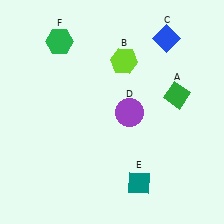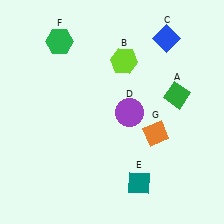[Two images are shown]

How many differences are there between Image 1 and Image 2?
There is 1 difference between the two images.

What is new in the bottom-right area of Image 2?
An orange diamond (G) was added in the bottom-right area of Image 2.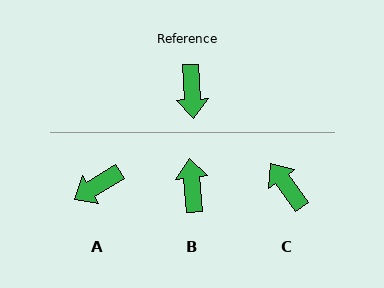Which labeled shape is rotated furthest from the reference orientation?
B, about 176 degrees away.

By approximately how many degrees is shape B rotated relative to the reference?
Approximately 176 degrees clockwise.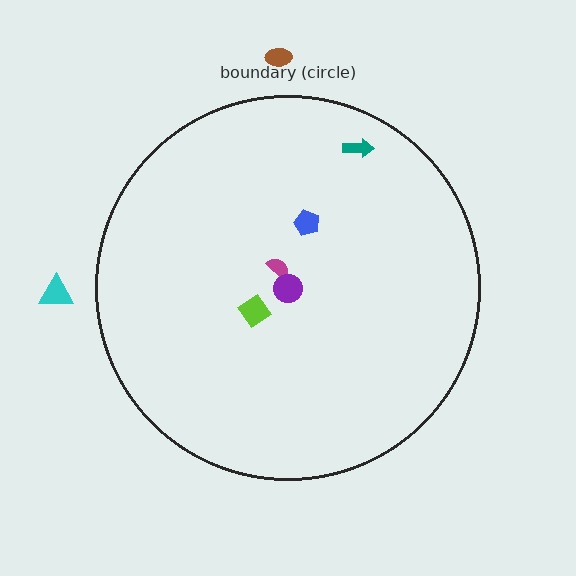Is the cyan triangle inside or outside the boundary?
Outside.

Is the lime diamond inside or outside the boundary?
Inside.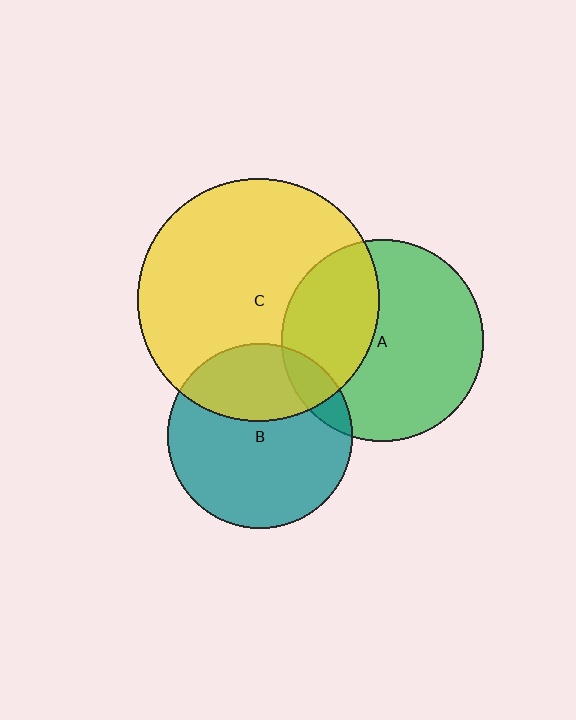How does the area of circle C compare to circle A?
Approximately 1.4 times.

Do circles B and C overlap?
Yes.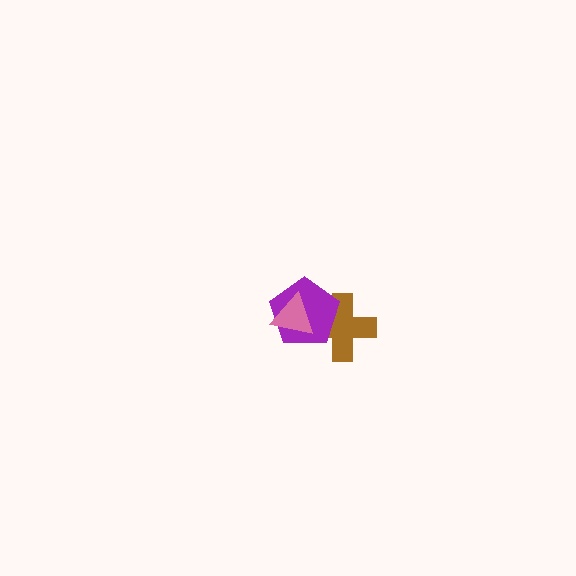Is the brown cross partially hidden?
Yes, it is partially covered by another shape.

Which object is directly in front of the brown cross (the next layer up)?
The purple pentagon is directly in front of the brown cross.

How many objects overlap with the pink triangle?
2 objects overlap with the pink triangle.